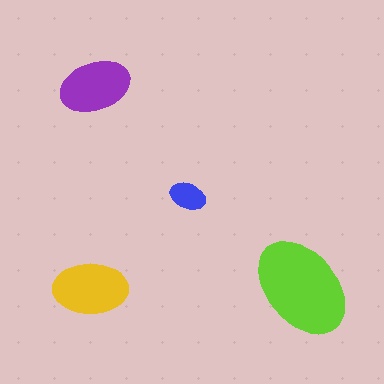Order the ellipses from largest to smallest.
the lime one, the yellow one, the purple one, the blue one.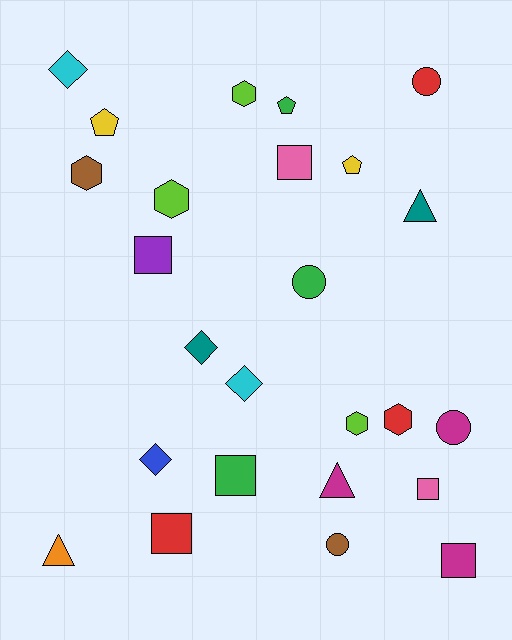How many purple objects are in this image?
There is 1 purple object.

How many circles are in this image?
There are 4 circles.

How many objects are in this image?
There are 25 objects.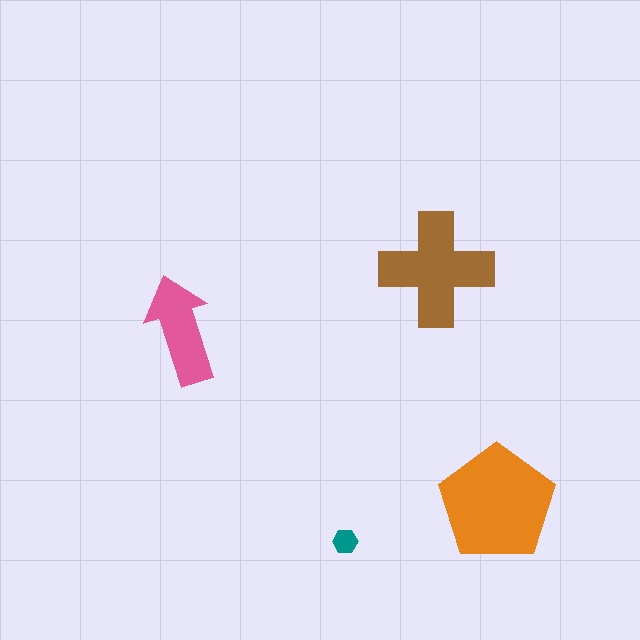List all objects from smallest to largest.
The teal hexagon, the pink arrow, the brown cross, the orange pentagon.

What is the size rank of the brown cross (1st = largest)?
2nd.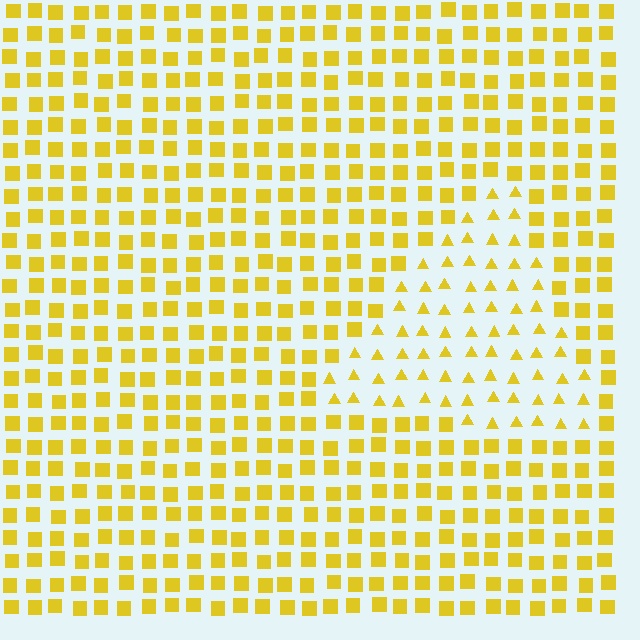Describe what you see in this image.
The image is filled with small yellow elements arranged in a uniform grid. A triangle-shaped region contains triangles, while the surrounding area contains squares. The boundary is defined purely by the change in element shape.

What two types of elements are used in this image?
The image uses triangles inside the triangle region and squares outside it.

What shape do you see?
I see a triangle.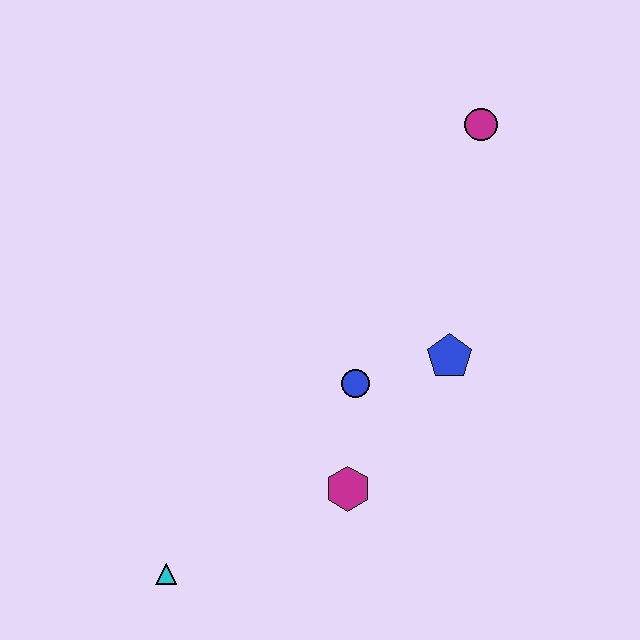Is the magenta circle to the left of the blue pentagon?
No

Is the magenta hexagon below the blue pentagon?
Yes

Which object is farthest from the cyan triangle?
The magenta circle is farthest from the cyan triangle.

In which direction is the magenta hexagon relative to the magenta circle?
The magenta hexagon is below the magenta circle.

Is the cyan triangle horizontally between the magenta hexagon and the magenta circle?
No